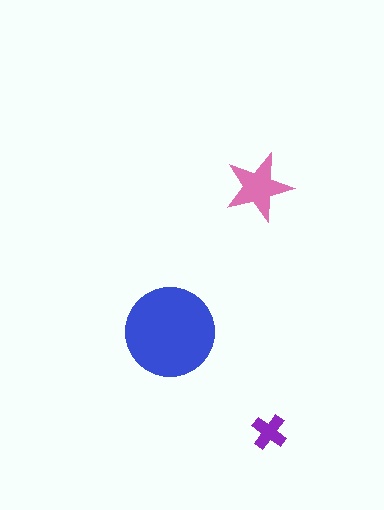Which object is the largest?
The blue circle.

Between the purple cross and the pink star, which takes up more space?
The pink star.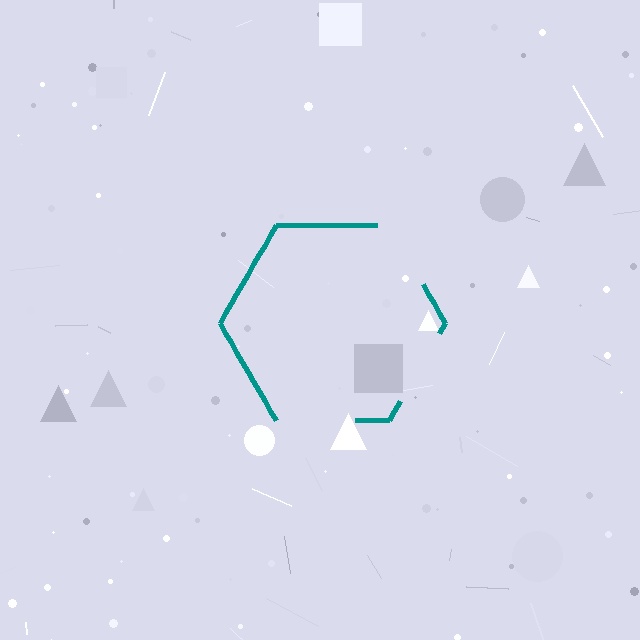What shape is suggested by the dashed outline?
The dashed outline suggests a hexagon.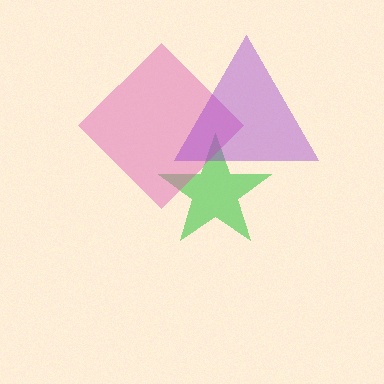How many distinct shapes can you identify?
There are 3 distinct shapes: a green star, a pink diamond, a purple triangle.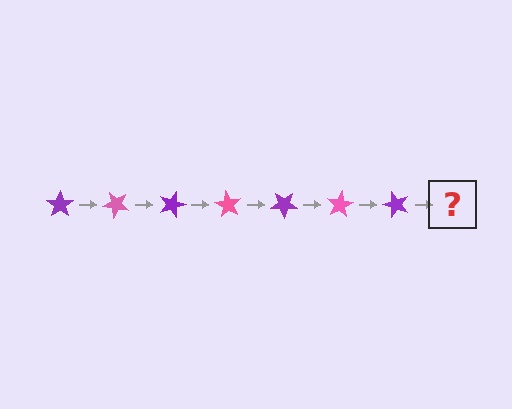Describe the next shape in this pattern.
It should be a pink star, rotated 315 degrees from the start.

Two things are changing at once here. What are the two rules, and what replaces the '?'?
The two rules are that it rotates 45 degrees each step and the color cycles through purple and pink. The '?' should be a pink star, rotated 315 degrees from the start.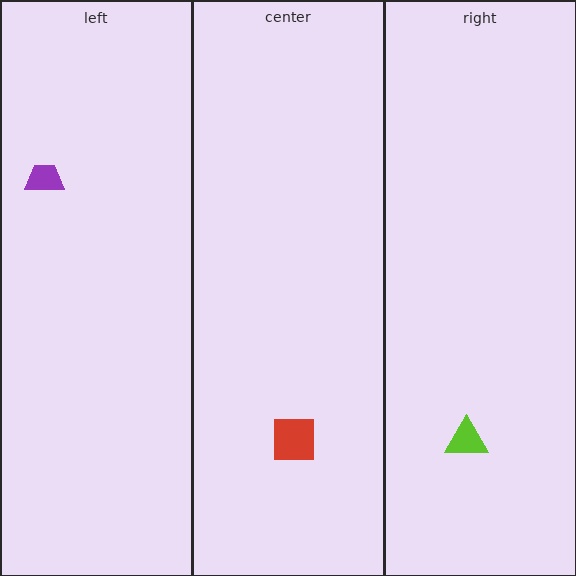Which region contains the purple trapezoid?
The left region.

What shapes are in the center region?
The red square.